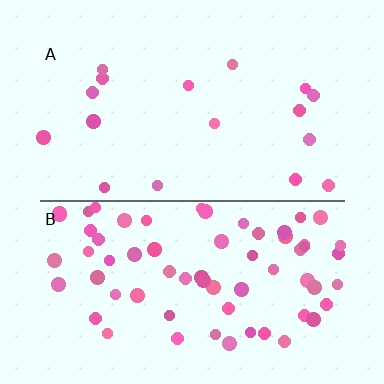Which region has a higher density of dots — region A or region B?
B (the bottom).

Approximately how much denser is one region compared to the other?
Approximately 3.8× — region B over region A.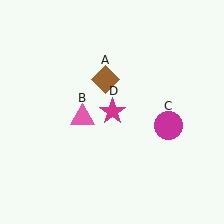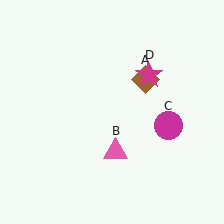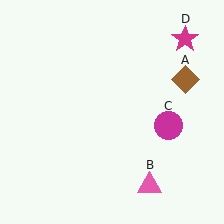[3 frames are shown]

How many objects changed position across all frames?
3 objects changed position: brown diamond (object A), pink triangle (object B), magenta star (object D).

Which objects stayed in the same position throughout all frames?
Magenta circle (object C) remained stationary.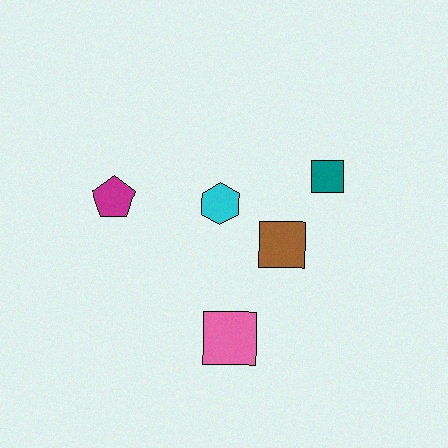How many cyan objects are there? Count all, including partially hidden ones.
There is 1 cyan object.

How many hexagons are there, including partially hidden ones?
There is 1 hexagon.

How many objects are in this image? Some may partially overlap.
There are 5 objects.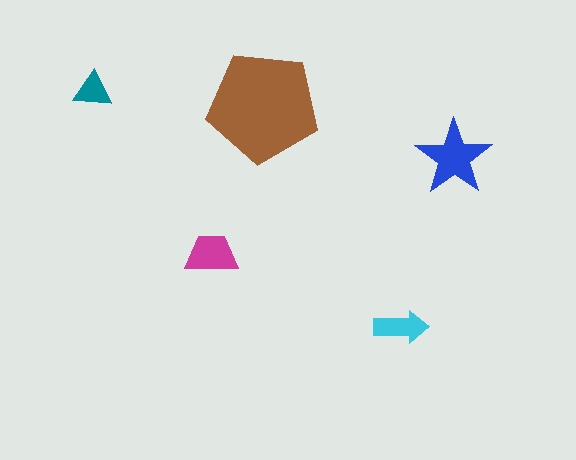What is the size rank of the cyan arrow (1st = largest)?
4th.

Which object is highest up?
The teal triangle is topmost.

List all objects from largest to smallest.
The brown pentagon, the blue star, the magenta trapezoid, the cyan arrow, the teal triangle.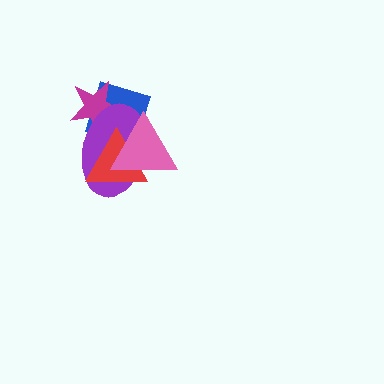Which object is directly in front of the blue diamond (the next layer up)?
The magenta star is directly in front of the blue diamond.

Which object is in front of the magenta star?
The purple ellipse is in front of the magenta star.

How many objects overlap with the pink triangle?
3 objects overlap with the pink triangle.